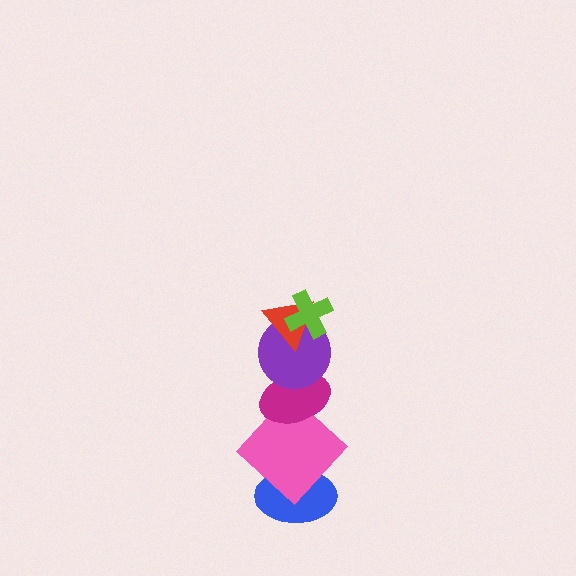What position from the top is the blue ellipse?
The blue ellipse is 6th from the top.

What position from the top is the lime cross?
The lime cross is 1st from the top.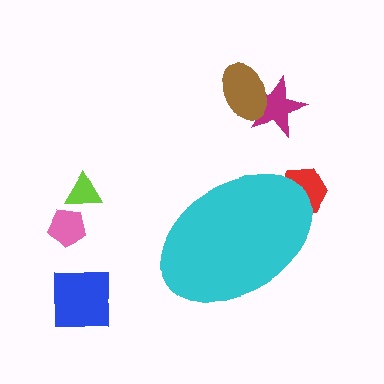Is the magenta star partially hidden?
No, the magenta star is fully visible.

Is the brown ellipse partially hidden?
No, the brown ellipse is fully visible.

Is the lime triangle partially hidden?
No, the lime triangle is fully visible.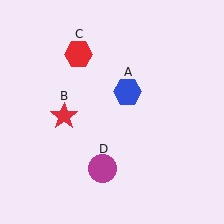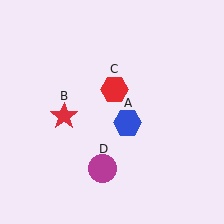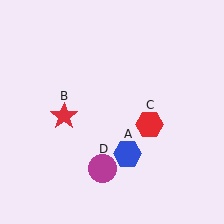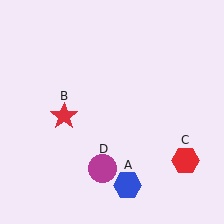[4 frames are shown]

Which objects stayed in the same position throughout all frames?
Red star (object B) and magenta circle (object D) remained stationary.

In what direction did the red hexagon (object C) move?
The red hexagon (object C) moved down and to the right.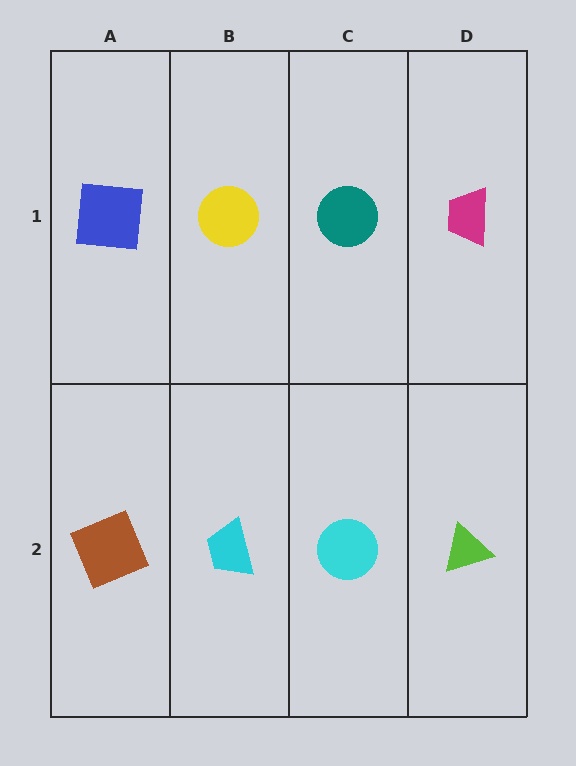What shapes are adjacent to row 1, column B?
A cyan trapezoid (row 2, column B), a blue square (row 1, column A), a teal circle (row 1, column C).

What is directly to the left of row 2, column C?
A cyan trapezoid.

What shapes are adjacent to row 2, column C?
A teal circle (row 1, column C), a cyan trapezoid (row 2, column B), a lime triangle (row 2, column D).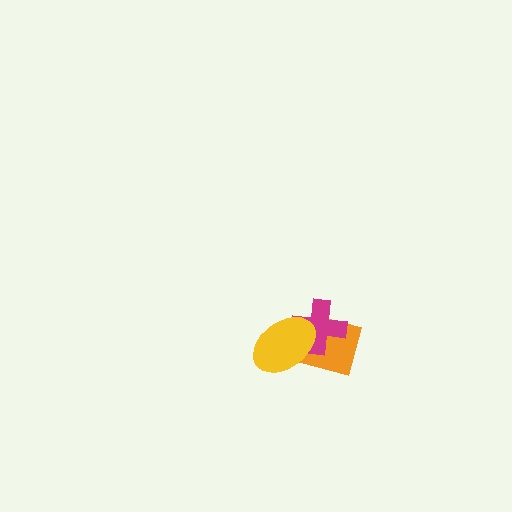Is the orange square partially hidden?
Yes, it is partially covered by another shape.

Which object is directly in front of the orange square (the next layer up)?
The magenta cross is directly in front of the orange square.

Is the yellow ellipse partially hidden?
No, no other shape covers it.